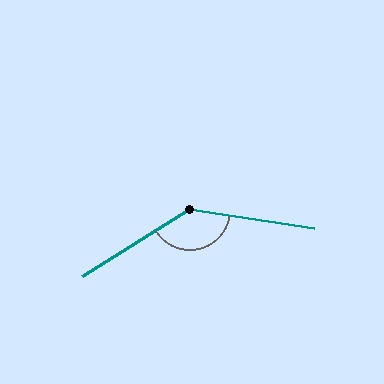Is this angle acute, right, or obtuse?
It is obtuse.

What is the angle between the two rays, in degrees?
Approximately 140 degrees.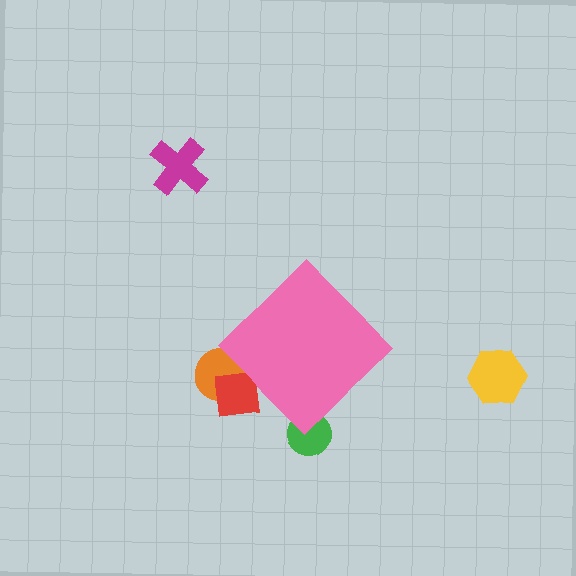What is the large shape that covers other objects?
A pink diamond.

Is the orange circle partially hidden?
Yes, the orange circle is partially hidden behind the pink diamond.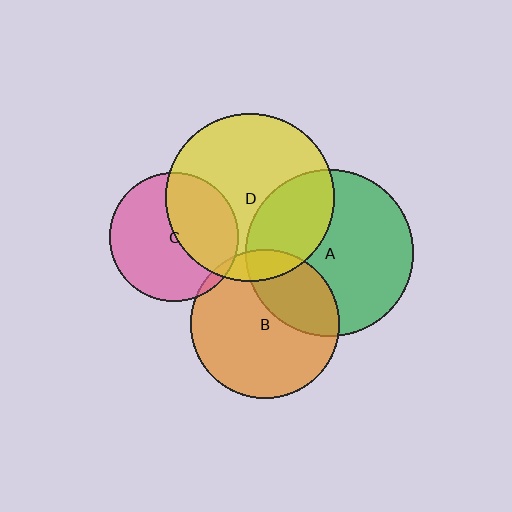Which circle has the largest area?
Circle D (yellow).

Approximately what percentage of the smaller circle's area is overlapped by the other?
Approximately 30%.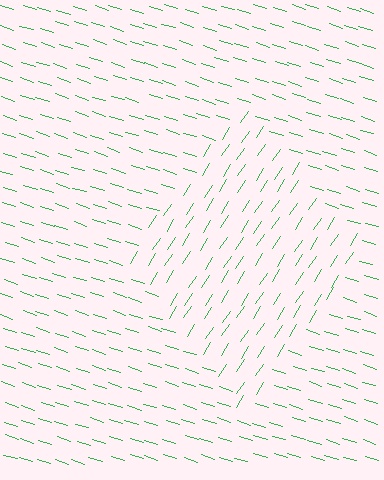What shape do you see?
I see a diamond.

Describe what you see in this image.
The image is filled with small green line segments. A diamond region in the image has lines oriented differently from the surrounding lines, creating a visible texture boundary.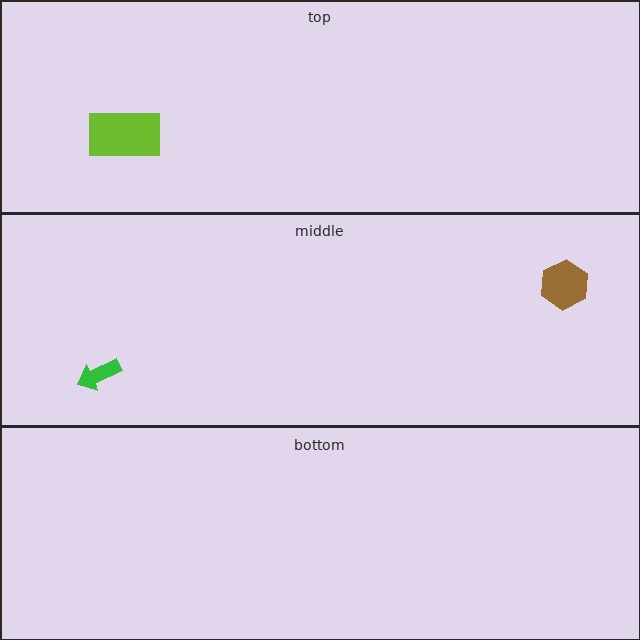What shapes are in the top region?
The lime rectangle.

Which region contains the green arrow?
The middle region.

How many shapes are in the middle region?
2.